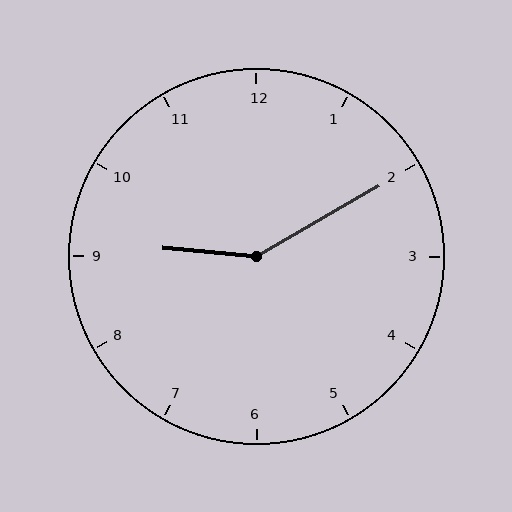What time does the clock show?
9:10.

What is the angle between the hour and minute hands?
Approximately 145 degrees.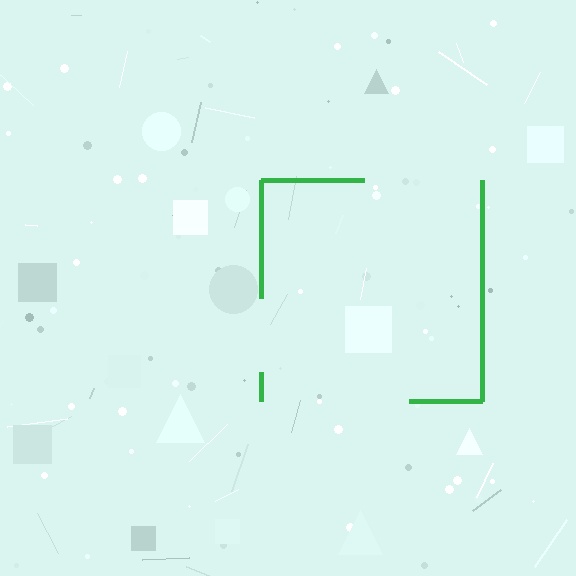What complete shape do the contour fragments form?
The contour fragments form a square.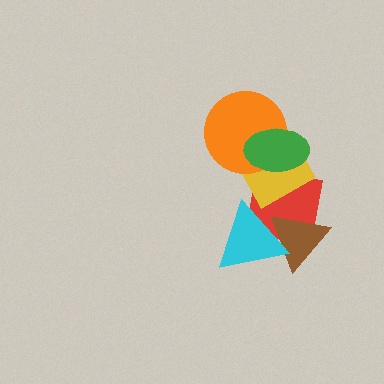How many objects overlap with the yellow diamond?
3 objects overlap with the yellow diamond.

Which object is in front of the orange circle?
The green ellipse is in front of the orange circle.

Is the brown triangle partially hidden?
Yes, it is partially covered by another shape.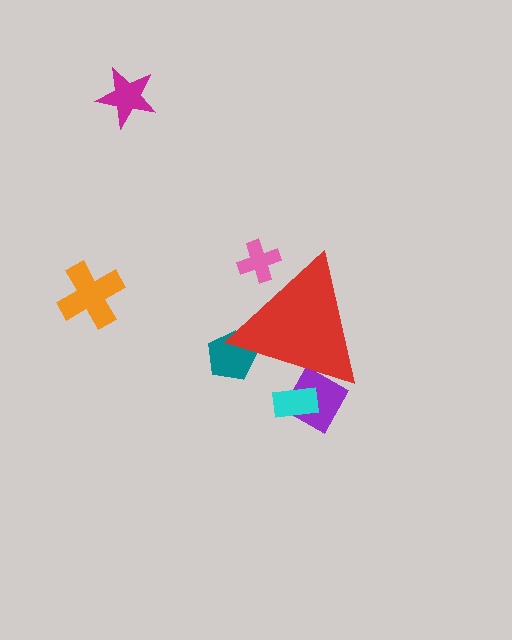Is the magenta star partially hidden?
No, the magenta star is fully visible.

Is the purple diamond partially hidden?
Yes, the purple diamond is partially hidden behind the red triangle.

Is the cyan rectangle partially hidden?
Yes, the cyan rectangle is partially hidden behind the red triangle.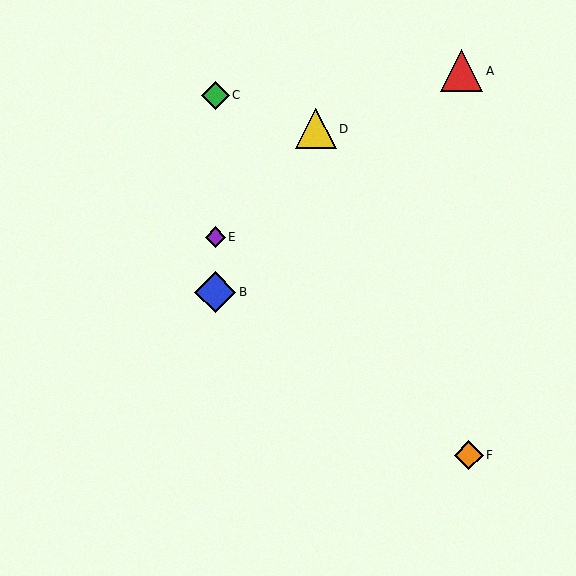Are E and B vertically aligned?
Yes, both are at x≈215.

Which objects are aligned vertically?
Objects B, C, E are aligned vertically.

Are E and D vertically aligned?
No, E is at x≈215 and D is at x≈316.